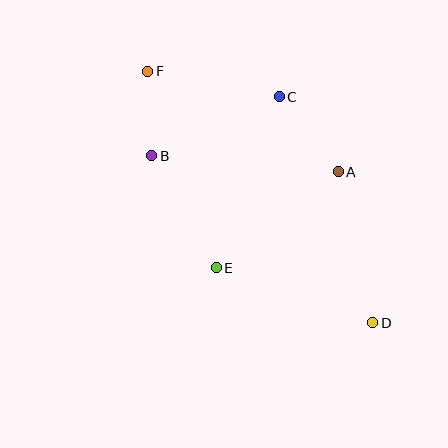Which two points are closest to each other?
Points B and F are closest to each other.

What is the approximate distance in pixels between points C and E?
The distance between C and E is approximately 182 pixels.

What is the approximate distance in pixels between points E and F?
The distance between E and F is approximately 208 pixels.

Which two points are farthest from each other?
Points D and F are farthest from each other.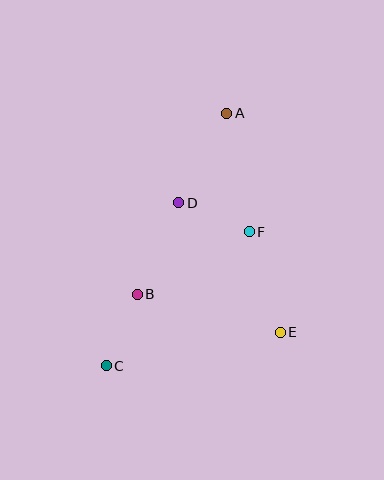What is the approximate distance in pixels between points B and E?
The distance between B and E is approximately 148 pixels.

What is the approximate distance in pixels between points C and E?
The distance between C and E is approximately 177 pixels.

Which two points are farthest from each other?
Points A and C are farthest from each other.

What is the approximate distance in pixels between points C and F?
The distance between C and F is approximately 196 pixels.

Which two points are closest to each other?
Points D and F are closest to each other.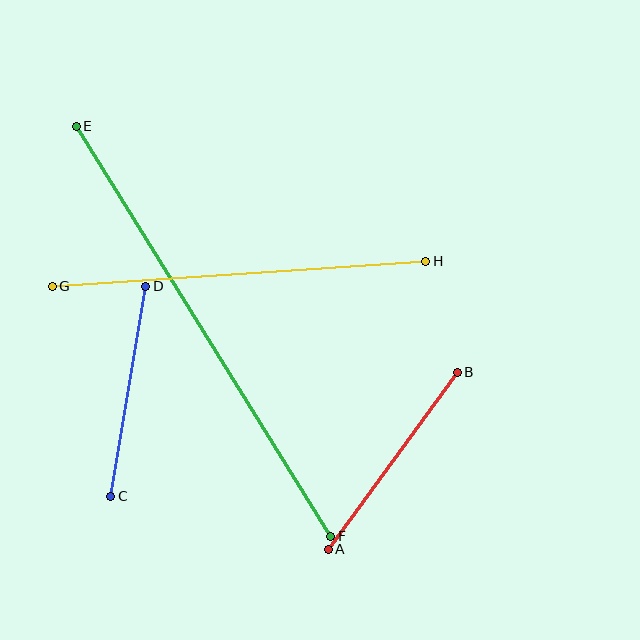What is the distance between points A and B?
The distance is approximately 219 pixels.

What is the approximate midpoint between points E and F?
The midpoint is at approximately (204, 331) pixels.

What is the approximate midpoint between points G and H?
The midpoint is at approximately (239, 274) pixels.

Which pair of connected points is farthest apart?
Points E and F are farthest apart.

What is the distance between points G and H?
The distance is approximately 375 pixels.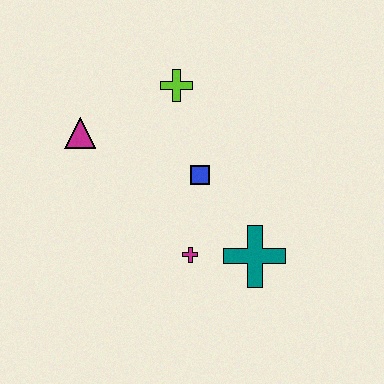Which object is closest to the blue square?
The magenta cross is closest to the blue square.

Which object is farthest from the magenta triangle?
The teal cross is farthest from the magenta triangle.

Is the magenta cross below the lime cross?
Yes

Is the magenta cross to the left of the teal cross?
Yes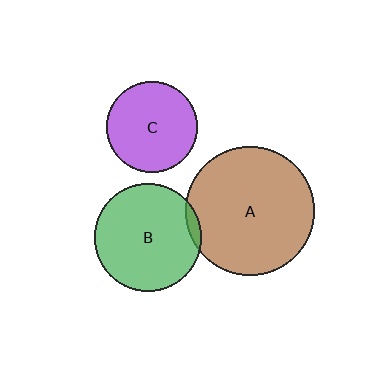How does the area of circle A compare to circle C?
Approximately 2.0 times.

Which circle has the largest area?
Circle A (brown).